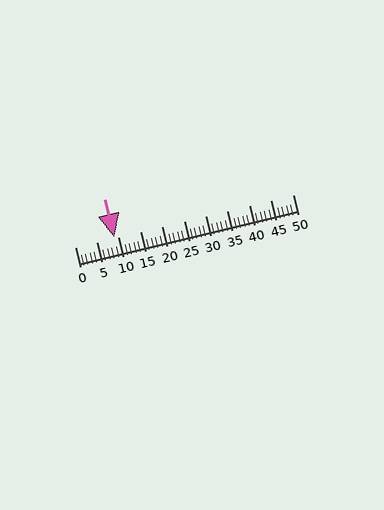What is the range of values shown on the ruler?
The ruler shows values from 0 to 50.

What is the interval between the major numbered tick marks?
The major tick marks are spaced 5 units apart.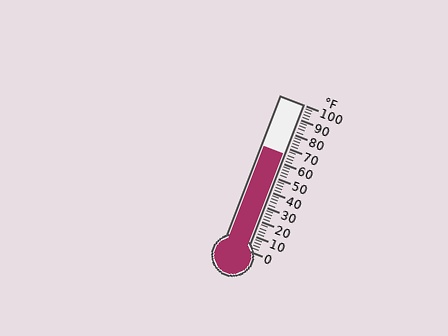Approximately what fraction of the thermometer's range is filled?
The thermometer is filled to approximately 65% of its range.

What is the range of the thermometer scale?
The thermometer scale ranges from 0°F to 100°F.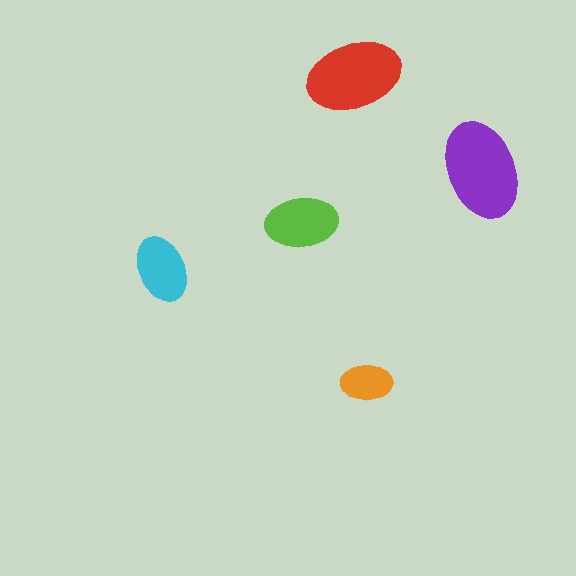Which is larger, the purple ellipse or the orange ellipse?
The purple one.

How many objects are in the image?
There are 5 objects in the image.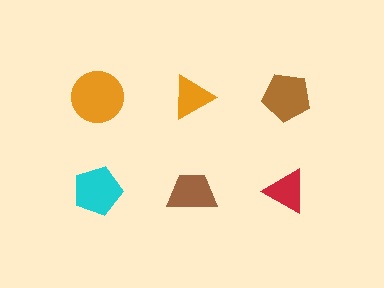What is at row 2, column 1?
A cyan pentagon.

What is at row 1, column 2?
An orange triangle.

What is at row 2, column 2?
A brown trapezoid.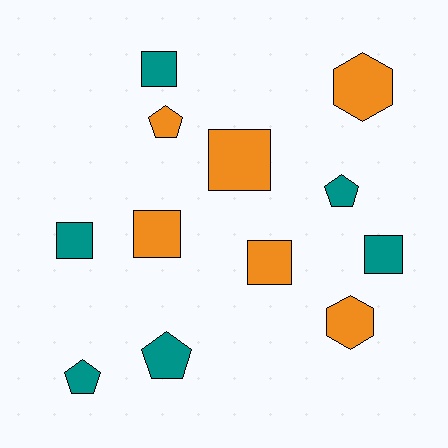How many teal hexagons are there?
There are no teal hexagons.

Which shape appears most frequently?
Square, with 6 objects.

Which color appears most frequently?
Orange, with 6 objects.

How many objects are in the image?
There are 12 objects.